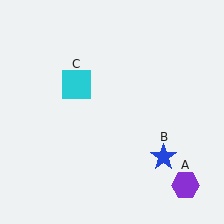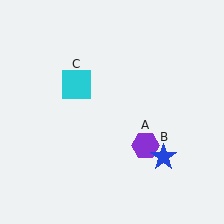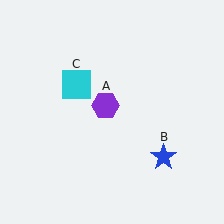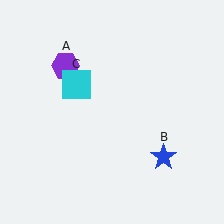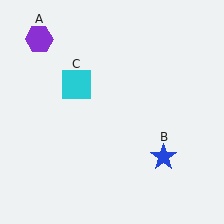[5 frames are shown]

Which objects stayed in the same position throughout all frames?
Blue star (object B) and cyan square (object C) remained stationary.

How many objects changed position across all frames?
1 object changed position: purple hexagon (object A).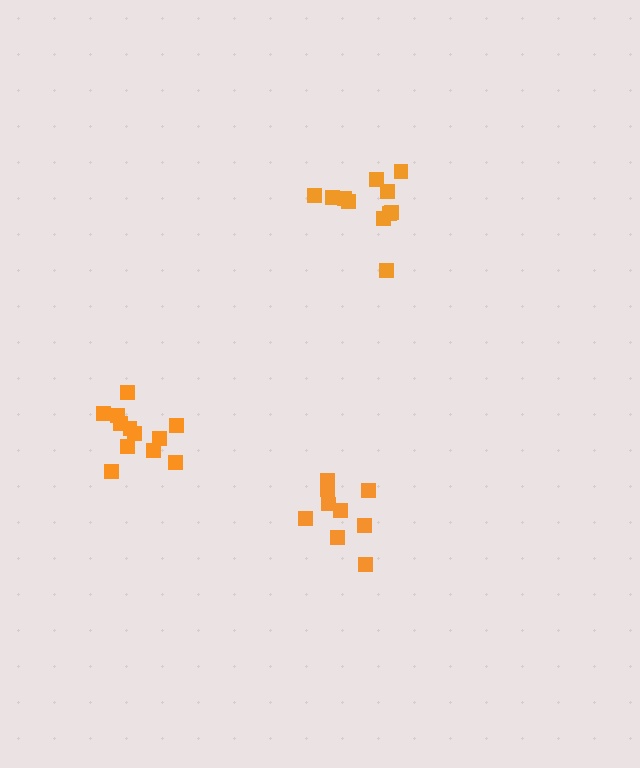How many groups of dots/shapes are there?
There are 3 groups.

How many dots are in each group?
Group 1: 12 dots, Group 2: 9 dots, Group 3: 11 dots (32 total).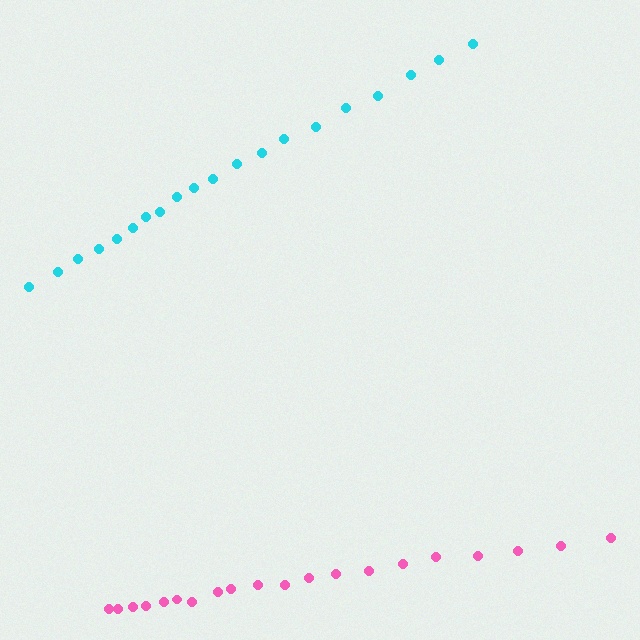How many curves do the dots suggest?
There are 2 distinct paths.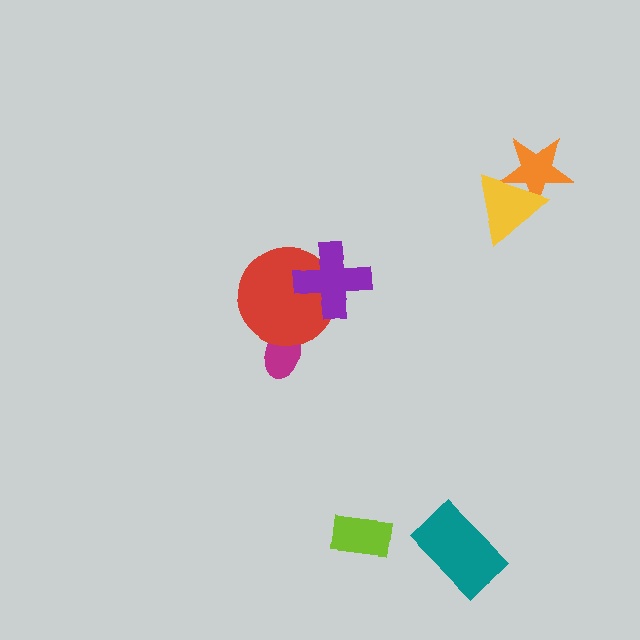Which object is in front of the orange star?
The yellow triangle is in front of the orange star.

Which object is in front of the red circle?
The purple cross is in front of the red circle.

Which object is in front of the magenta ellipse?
The red circle is in front of the magenta ellipse.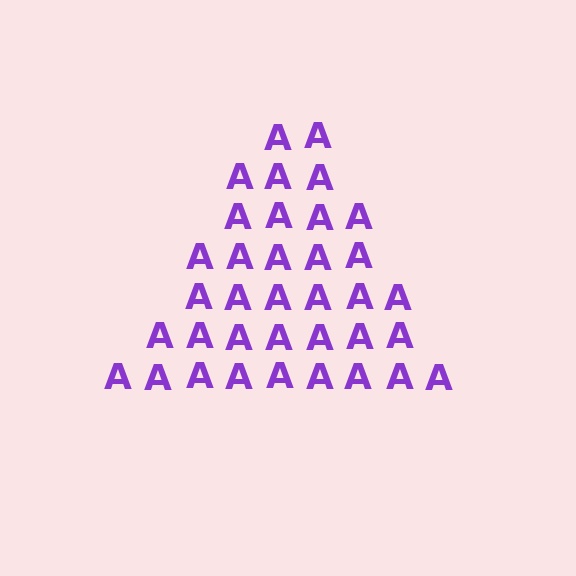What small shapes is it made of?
It is made of small letter A's.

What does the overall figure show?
The overall figure shows a triangle.